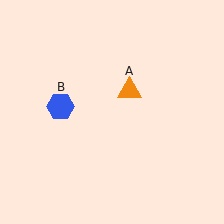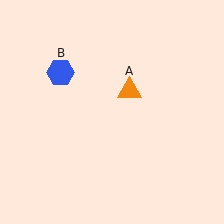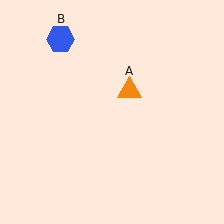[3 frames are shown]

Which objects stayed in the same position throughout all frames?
Orange triangle (object A) remained stationary.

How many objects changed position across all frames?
1 object changed position: blue hexagon (object B).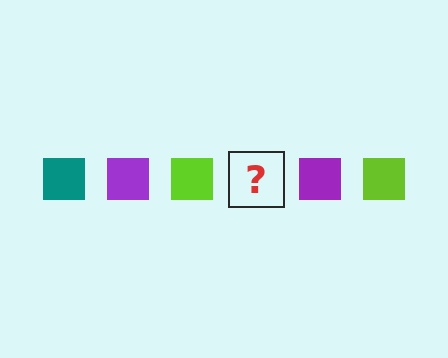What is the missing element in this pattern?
The missing element is a teal square.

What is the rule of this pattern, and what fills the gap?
The rule is that the pattern cycles through teal, purple, lime squares. The gap should be filled with a teal square.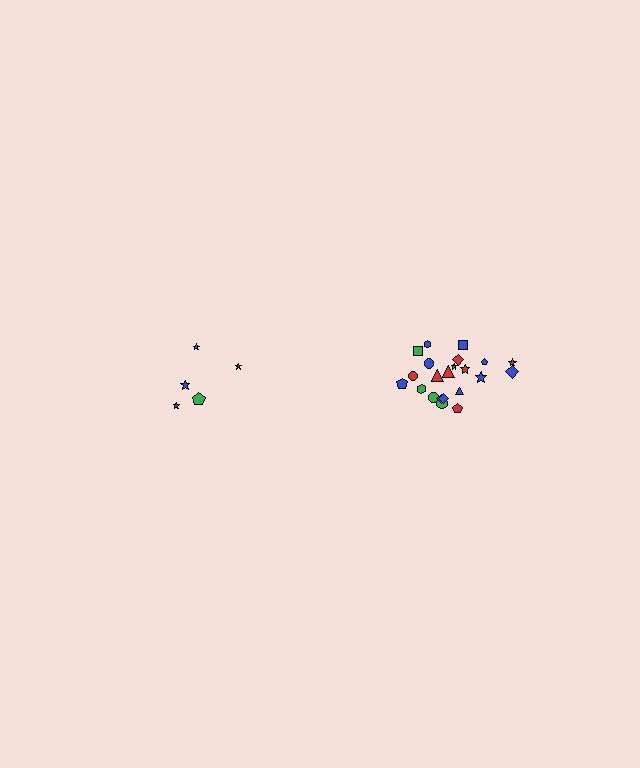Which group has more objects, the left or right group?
The right group.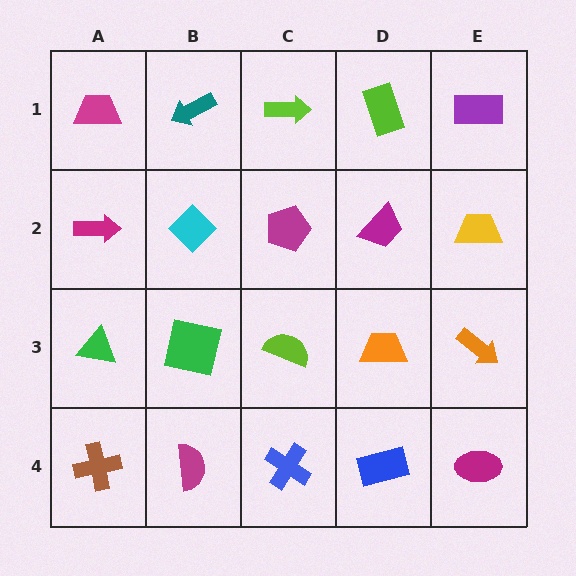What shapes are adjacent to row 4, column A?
A green triangle (row 3, column A), a magenta semicircle (row 4, column B).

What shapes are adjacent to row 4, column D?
An orange trapezoid (row 3, column D), a blue cross (row 4, column C), a magenta ellipse (row 4, column E).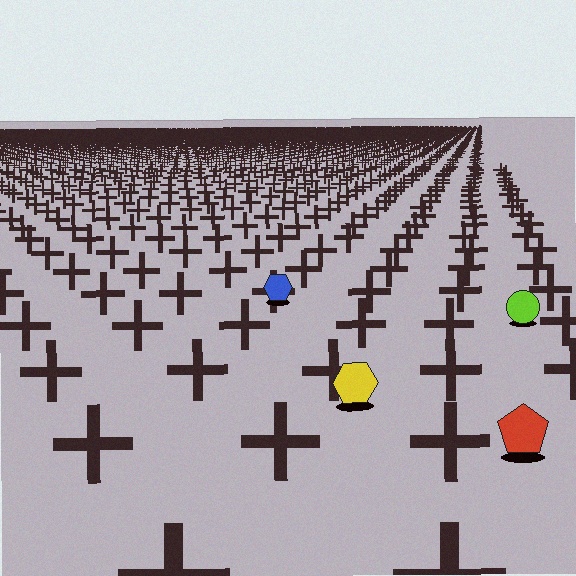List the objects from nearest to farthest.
From nearest to farthest: the red pentagon, the yellow hexagon, the lime circle, the blue hexagon.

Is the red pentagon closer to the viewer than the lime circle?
Yes. The red pentagon is closer — you can tell from the texture gradient: the ground texture is coarser near it.